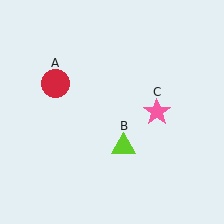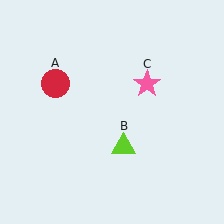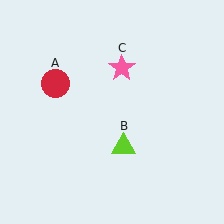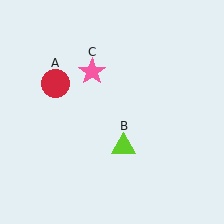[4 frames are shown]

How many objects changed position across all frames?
1 object changed position: pink star (object C).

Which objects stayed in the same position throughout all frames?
Red circle (object A) and lime triangle (object B) remained stationary.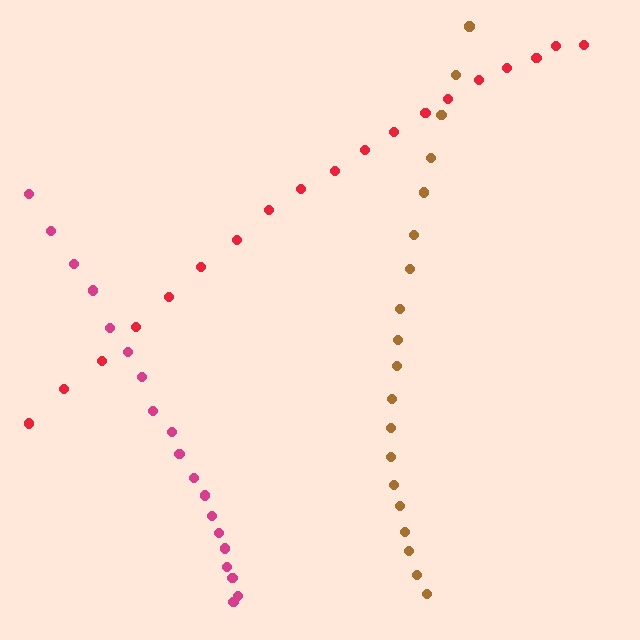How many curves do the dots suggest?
There are 3 distinct paths.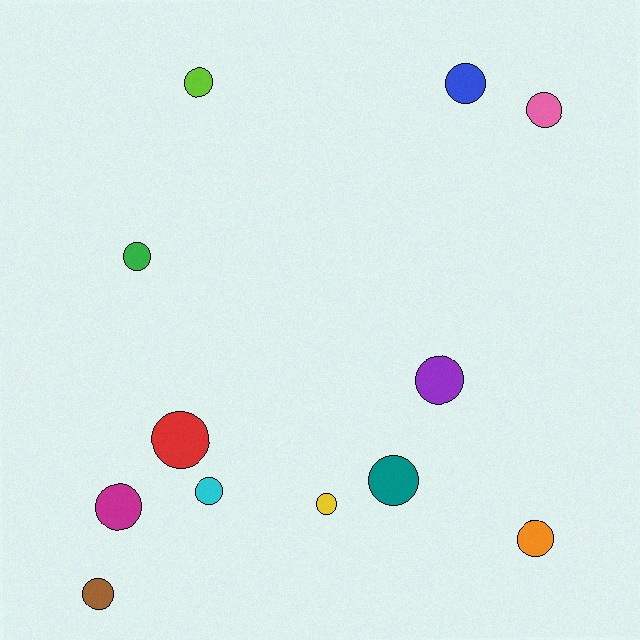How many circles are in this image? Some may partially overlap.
There are 12 circles.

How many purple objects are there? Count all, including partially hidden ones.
There is 1 purple object.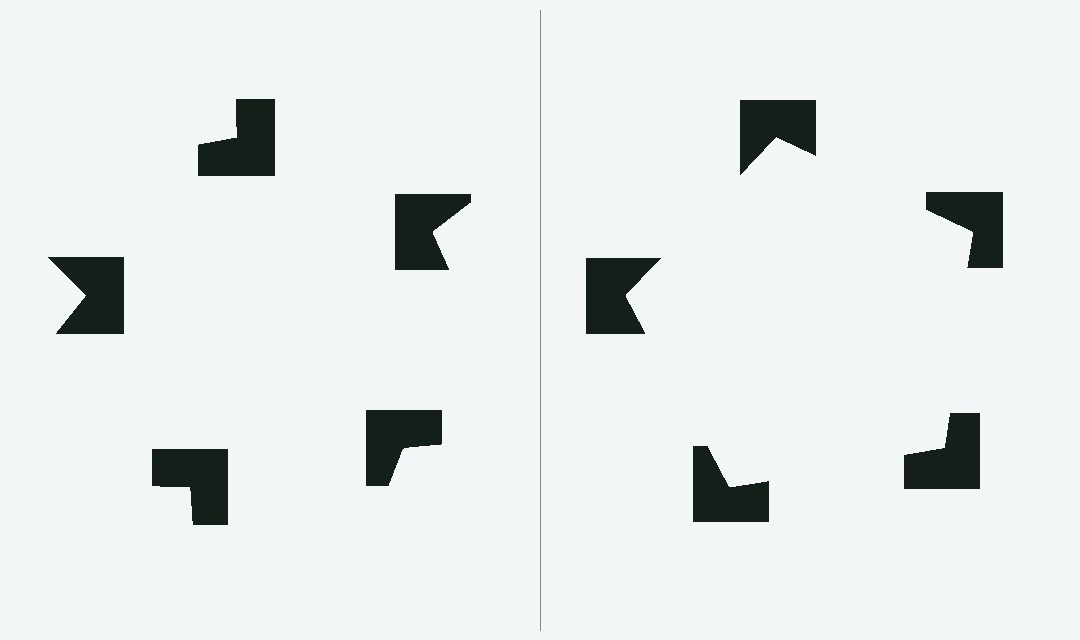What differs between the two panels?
The notched squares are positioned identically on both sides; only the wedge orientations differ. On the right they align to a pentagon; on the left they are misaligned.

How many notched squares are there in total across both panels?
10 — 5 on each side.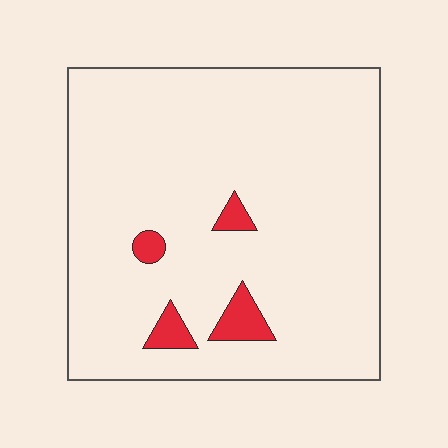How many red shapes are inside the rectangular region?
4.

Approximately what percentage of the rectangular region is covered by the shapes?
Approximately 5%.